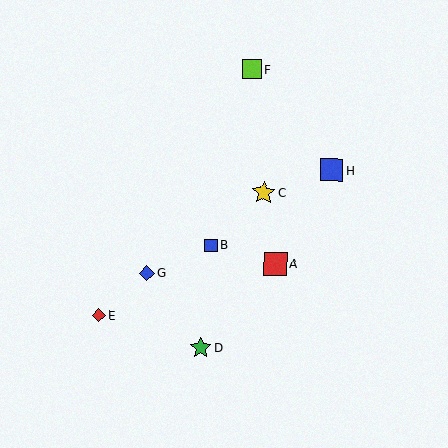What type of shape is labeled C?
Shape C is a yellow star.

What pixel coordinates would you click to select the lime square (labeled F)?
Click at (252, 69) to select the lime square F.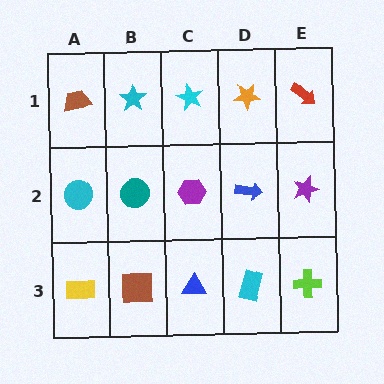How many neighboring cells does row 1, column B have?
3.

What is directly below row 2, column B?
A brown square.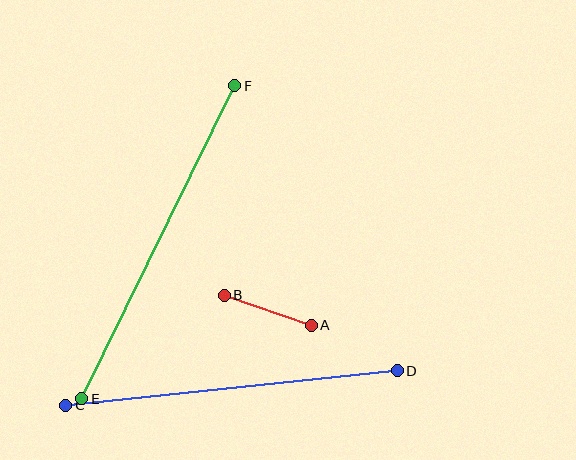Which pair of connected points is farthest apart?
Points E and F are farthest apart.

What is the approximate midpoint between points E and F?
The midpoint is at approximately (158, 242) pixels.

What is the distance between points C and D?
The distance is approximately 334 pixels.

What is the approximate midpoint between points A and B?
The midpoint is at approximately (268, 310) pixels.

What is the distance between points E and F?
The distance is approximately 348 pixels.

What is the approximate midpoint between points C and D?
The midpoint is at approximately (231, 388) pixels.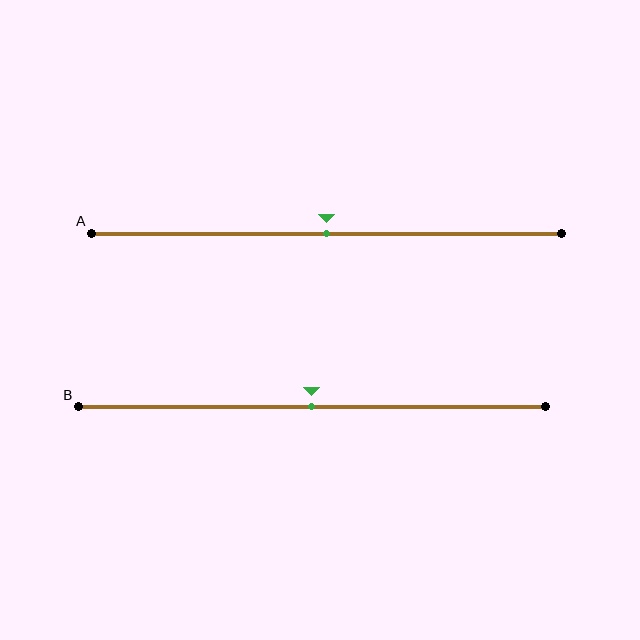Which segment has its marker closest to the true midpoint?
Segment A has its marker closest to the true midpoint.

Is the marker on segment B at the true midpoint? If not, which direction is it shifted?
Yes, the marker on segment B is at the true midpoint.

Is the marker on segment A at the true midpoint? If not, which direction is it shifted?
Yes, the marker on segment A is at the true midpoint.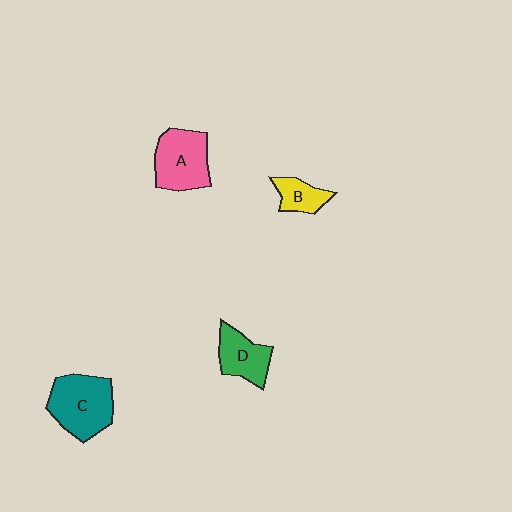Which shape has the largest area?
Shape C (teal).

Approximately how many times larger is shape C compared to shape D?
Approximately 1.5 times.